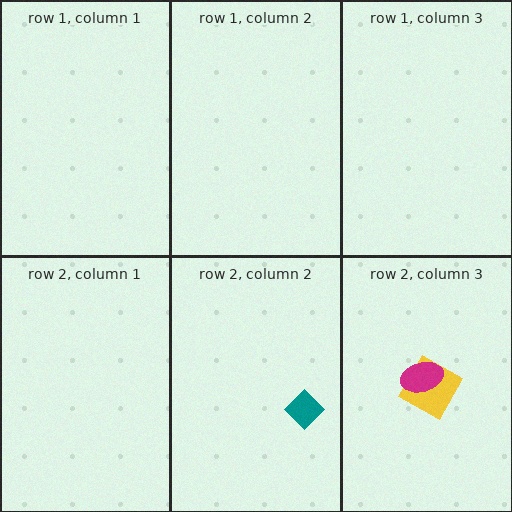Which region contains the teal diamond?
The row 2, column 2 region.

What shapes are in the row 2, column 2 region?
The teal diamond.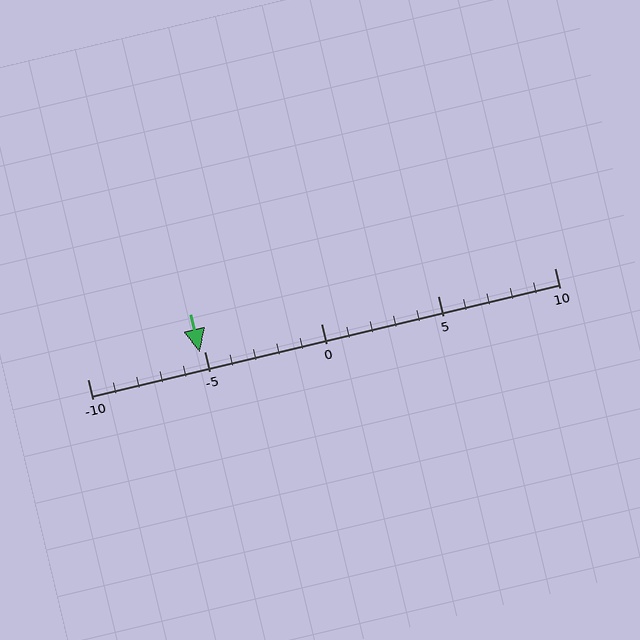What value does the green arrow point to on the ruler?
The green arrow points to approximately -5.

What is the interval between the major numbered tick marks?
The major tick marks are spaced 5 units apart.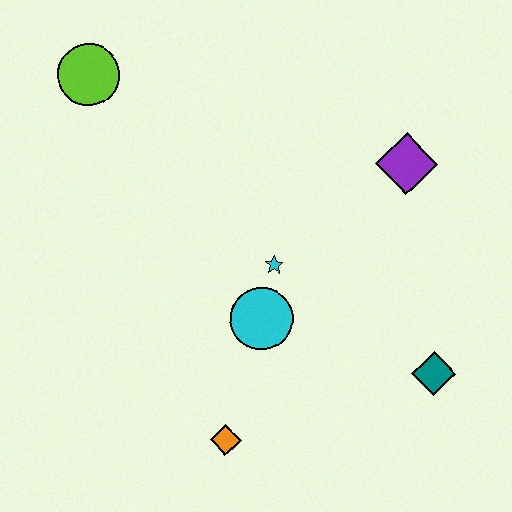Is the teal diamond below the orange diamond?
No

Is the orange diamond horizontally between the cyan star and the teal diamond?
No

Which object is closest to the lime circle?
The cyan star is closest to the lime circle.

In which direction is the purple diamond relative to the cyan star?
The purple diamond is to the right of the cyan star.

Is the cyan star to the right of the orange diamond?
Yes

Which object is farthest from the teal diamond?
The lime circle is farthest from the teal diamond.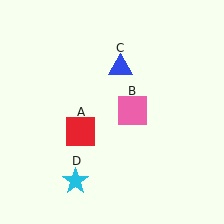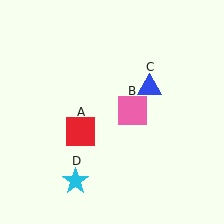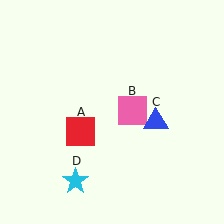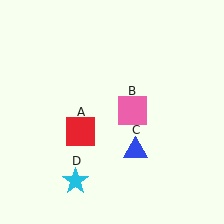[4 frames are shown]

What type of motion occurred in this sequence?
The blue triangle (object C) rotated clockwise around the center of the scene.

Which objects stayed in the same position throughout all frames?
Red square (object A) and pink square (object B) and cyan star (object D) remained stationary.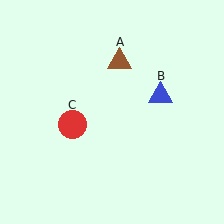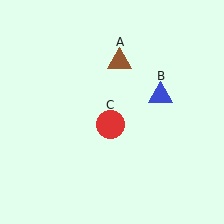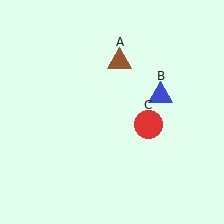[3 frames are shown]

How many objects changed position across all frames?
1 object changed position: red circle (object C).